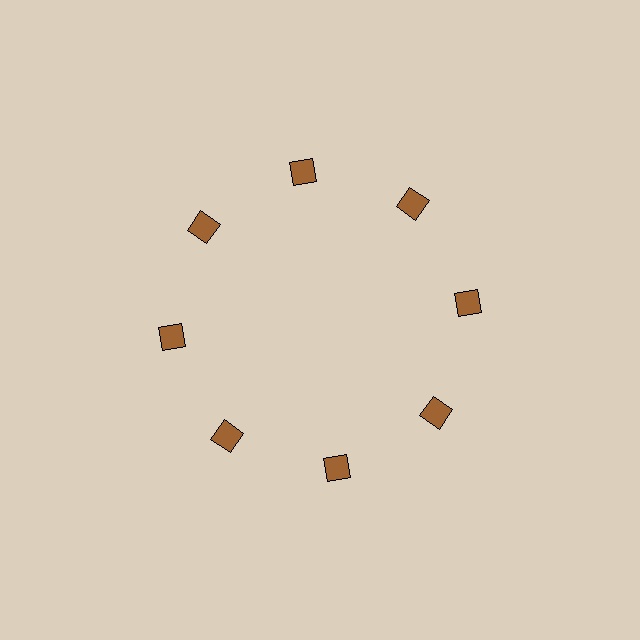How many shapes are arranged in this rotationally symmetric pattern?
There are 8 shapes, arranged in 8 groups of 1.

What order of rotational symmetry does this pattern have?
This pattern has 8-fold rotational symmetry.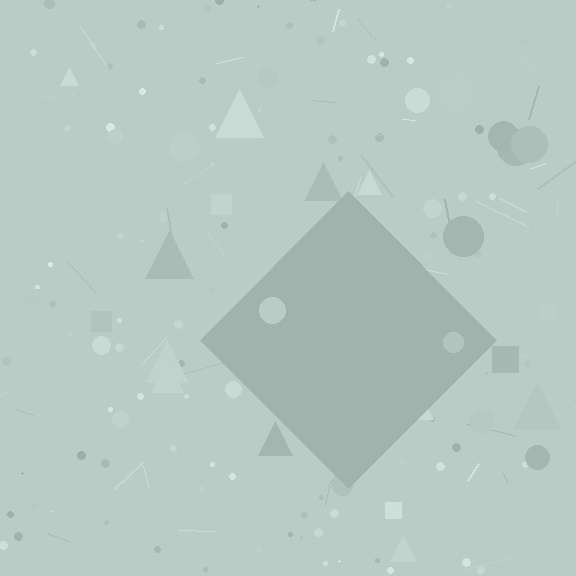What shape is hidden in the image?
A diamond is hidden in the image.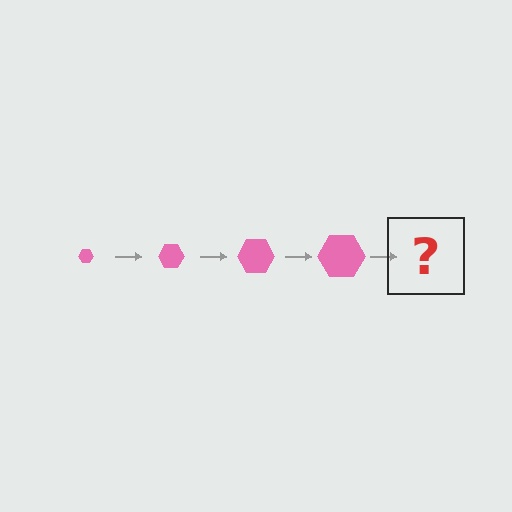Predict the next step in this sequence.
The next step is a pink hexagon, larger than the previous one.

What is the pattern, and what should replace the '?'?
The pattern is that the hexagon gets progressively larger each step. The '?' should be a pink hexagon, larger than the previous one.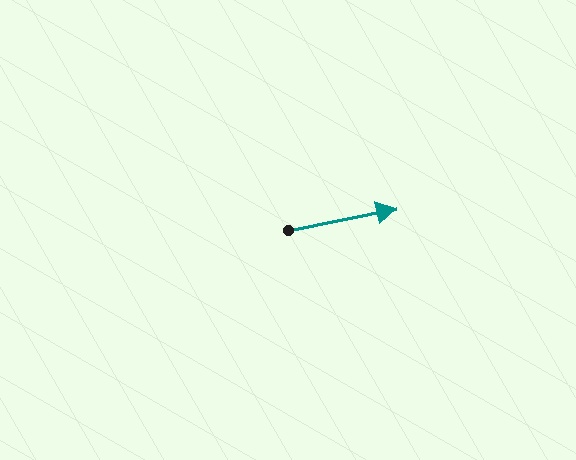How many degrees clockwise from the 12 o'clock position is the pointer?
Approximately 79 degrees.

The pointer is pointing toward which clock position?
Roughly 3 o'clock.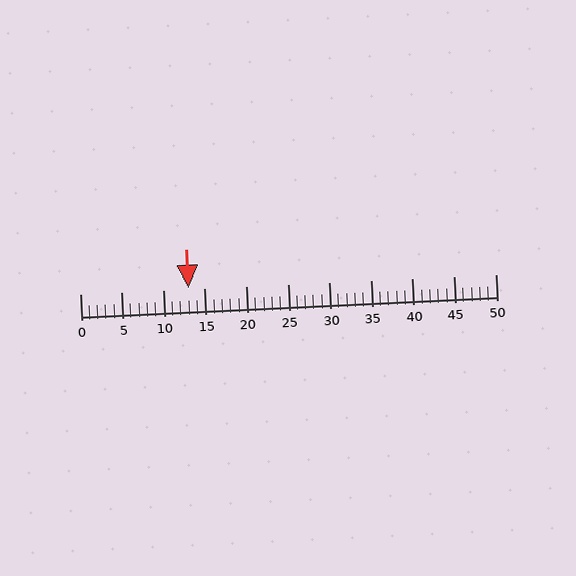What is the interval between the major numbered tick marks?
The major tick marks are spaced 5 units apart.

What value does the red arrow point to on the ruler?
The red arrow points to approximately 13.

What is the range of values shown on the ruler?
The ruler shows values from 0 to 50.